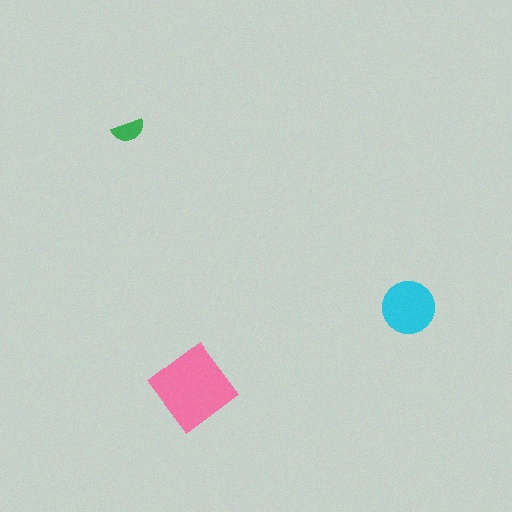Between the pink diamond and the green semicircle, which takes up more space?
The pink diamond.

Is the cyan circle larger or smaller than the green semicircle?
Larger.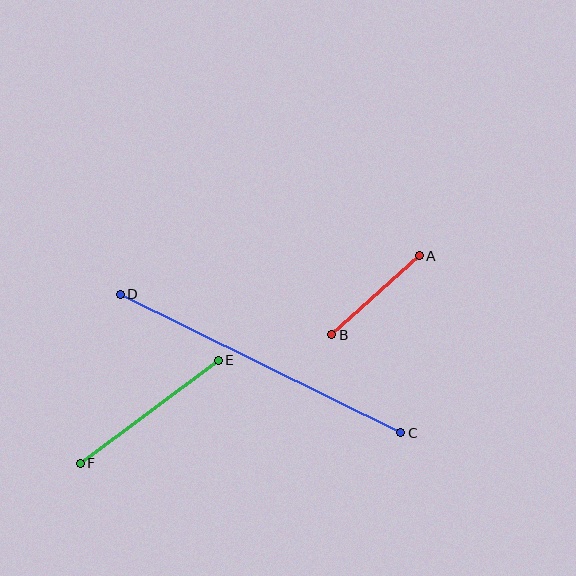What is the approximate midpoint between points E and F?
The midpoint is at approximately (149, 412) pixels.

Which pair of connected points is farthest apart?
Points C and D are farthest apart.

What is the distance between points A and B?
The distance is approximately 118 pixels.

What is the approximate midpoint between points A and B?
The midpoint is at approximately (376, 295) pixels.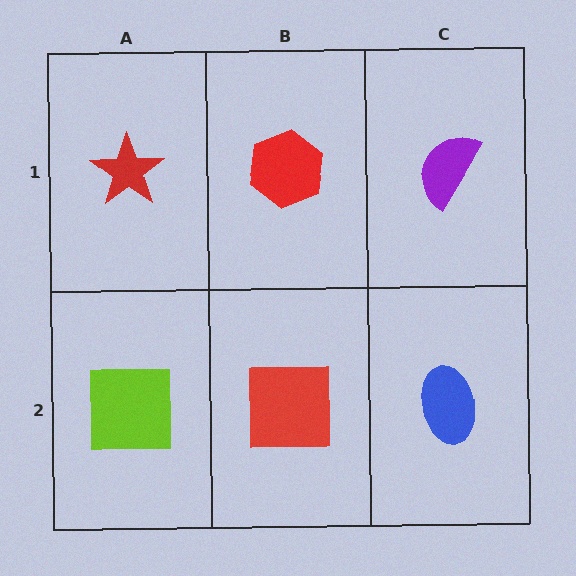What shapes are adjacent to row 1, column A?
A lime square (row 2, column A), a red hexagon (row 1, column B).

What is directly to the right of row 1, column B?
A purple semicircle.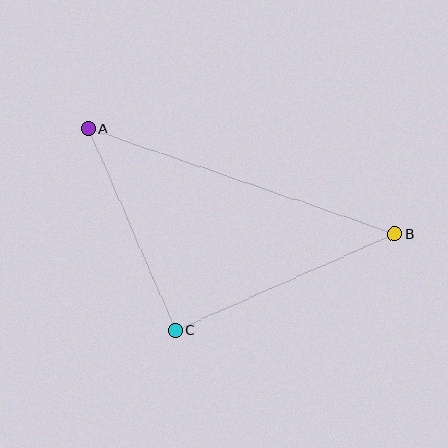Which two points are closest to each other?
Points A and C are closest to each other.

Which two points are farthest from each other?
Points A and B are farthest from each other.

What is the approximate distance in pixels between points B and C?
The distance between B and C is approximately 240 pixels.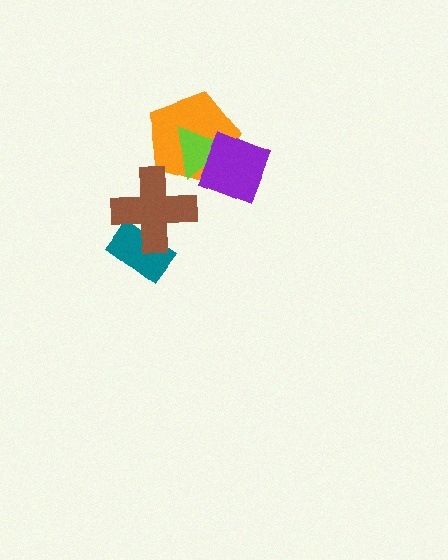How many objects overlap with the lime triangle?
2 objects overlap with the lime triangle.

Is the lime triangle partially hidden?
Yes, it is partially covered by another shape.